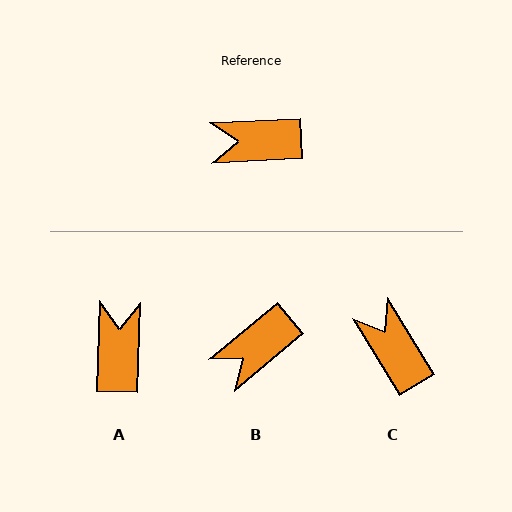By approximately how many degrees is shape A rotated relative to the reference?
Approximately 95 degrees clockwise.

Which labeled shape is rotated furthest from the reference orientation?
A, about 95 degrees away.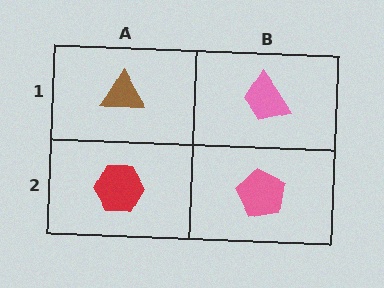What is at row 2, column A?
A red hexagon.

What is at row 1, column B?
A pink trapezoid.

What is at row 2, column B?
A pink pentagon.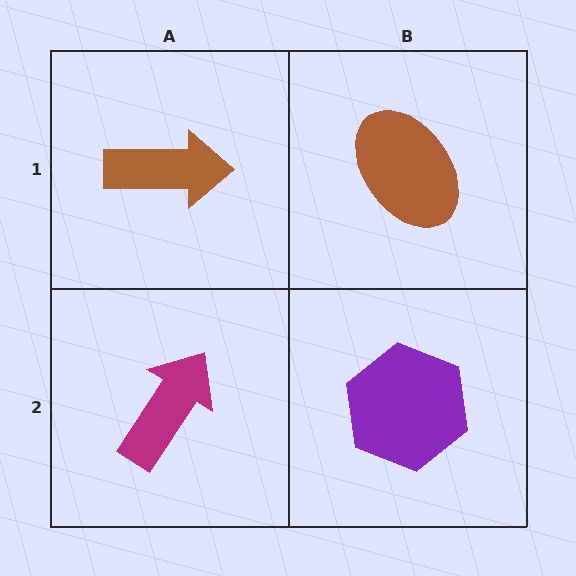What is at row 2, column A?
A magenta arrow.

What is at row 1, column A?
A brown arrow.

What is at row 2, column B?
A purple hexagon.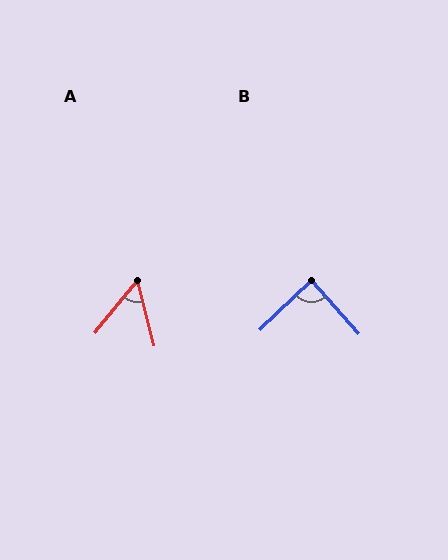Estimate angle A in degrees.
Approximately 53 degrees.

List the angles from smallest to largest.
A (53°), B (87°).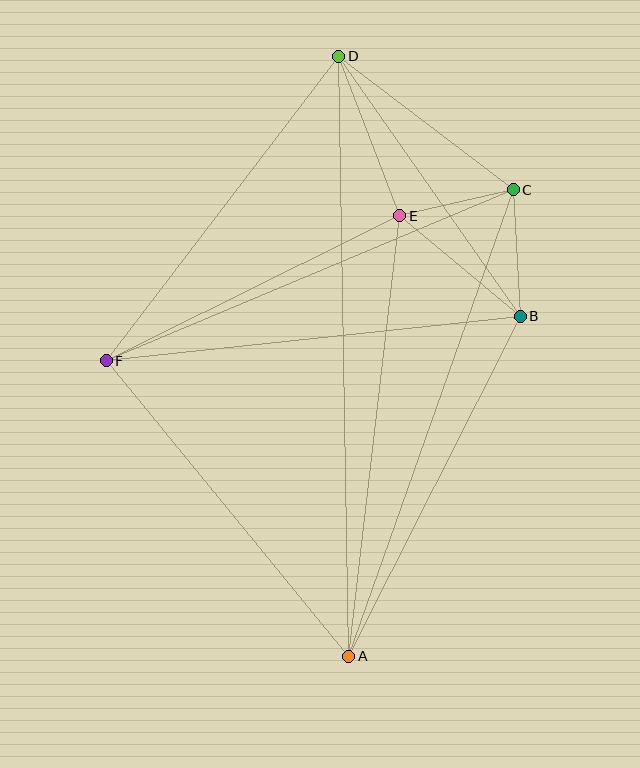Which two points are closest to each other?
Points C and E are closest to each other.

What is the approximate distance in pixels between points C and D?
The distance between C and D is approximately 220 pixels.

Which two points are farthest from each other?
Points A and D are farthest from each other.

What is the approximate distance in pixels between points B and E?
The distance between B and E is approximately 157 pixels.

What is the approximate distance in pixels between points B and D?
The distance between B and D is approximately 317 pixels.